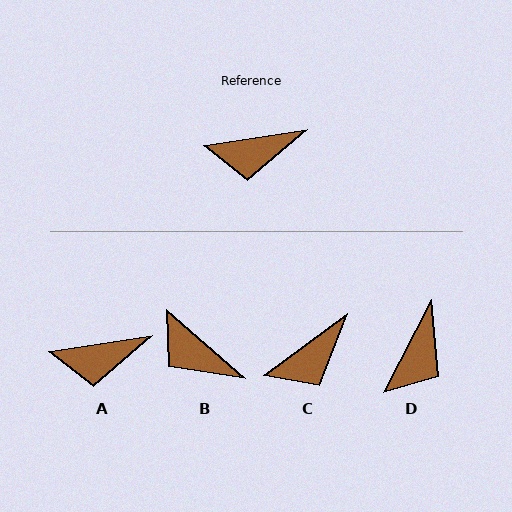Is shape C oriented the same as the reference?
No, it is off by about 28 degrees.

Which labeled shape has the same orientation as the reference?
A.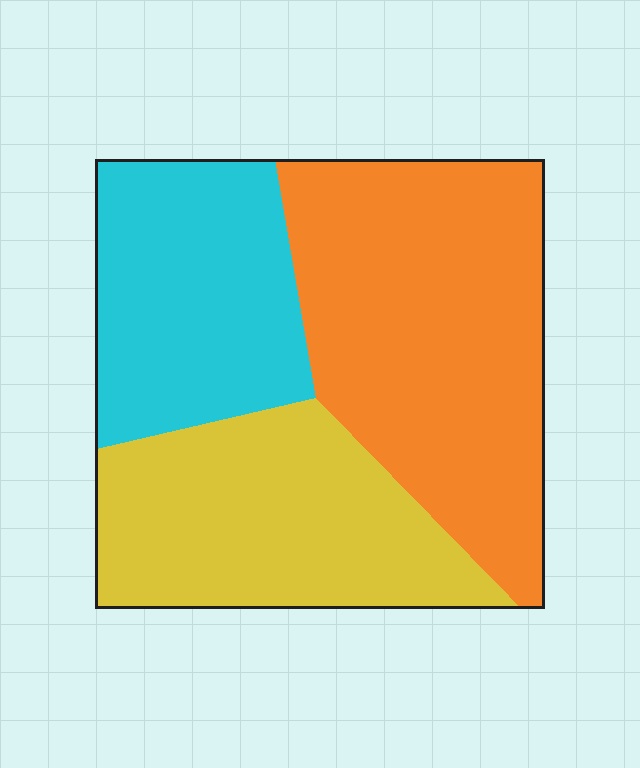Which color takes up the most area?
Orange, at roughly 45%.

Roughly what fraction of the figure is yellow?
Yellow covers 31% of the figure.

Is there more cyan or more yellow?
Yellow.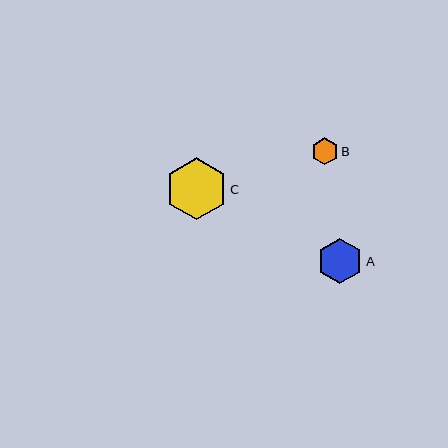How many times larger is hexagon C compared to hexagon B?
Hexagon C is approximately 2.3 times the size of hexagon B.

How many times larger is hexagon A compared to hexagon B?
Hexagon A is approximately 1.7 times the size of hexagon B.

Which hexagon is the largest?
Hexagon C is the largest with a size of approximately 62 pixels.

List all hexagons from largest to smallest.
From largest to smallest: C, A, B.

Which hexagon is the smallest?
Hexagon B is the smallest with a size of approximately 27 pixels.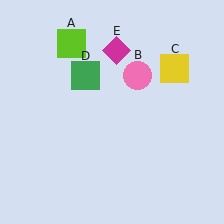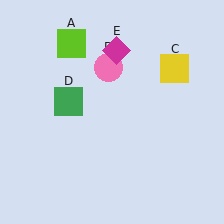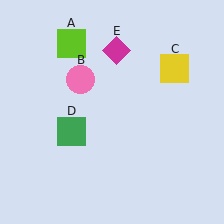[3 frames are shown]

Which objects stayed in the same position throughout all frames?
Lime square (object A) and yellow square (object C) and magenta diamond (object E) remained stationary.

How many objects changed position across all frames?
2 objects changed position: pink circle (object B), green square (object D).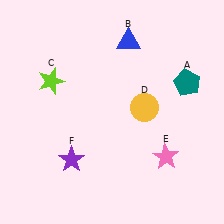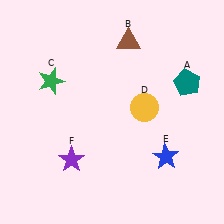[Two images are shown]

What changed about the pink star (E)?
In Image 1, E is pink. In Image 2, it changed to blue.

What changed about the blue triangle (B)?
In Image 1, B is blue. In Image 2, it changed to brown.